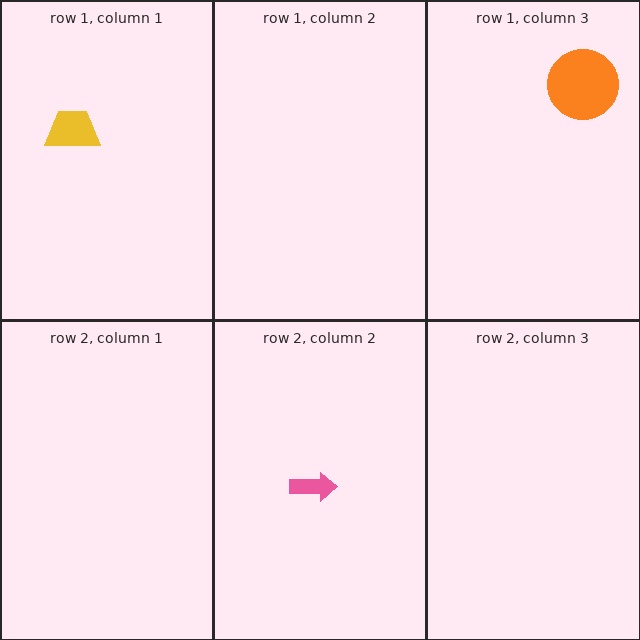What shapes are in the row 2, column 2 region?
The pink arrow.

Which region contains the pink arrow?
The row 2, column 2 region.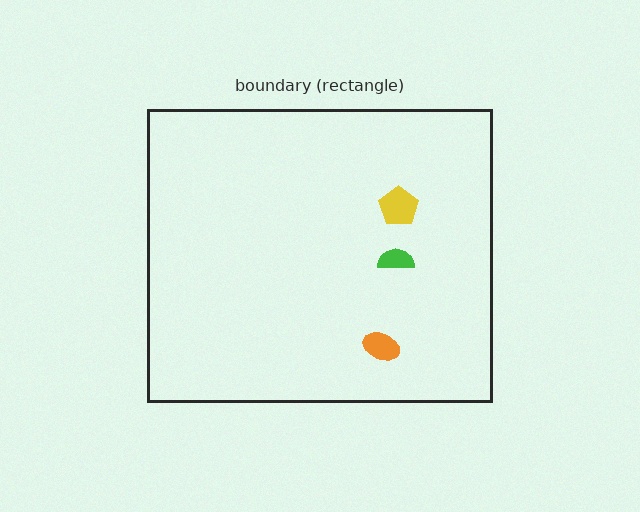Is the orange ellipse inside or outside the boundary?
Inside.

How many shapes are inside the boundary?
3 inside, 0 outside.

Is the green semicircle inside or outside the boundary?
Inside.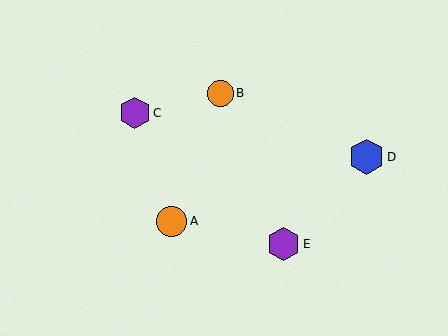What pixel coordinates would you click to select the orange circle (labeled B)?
Click at (221, 93) to select the orange circle B.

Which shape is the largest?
The blue hexagon (labeled D) is the largest.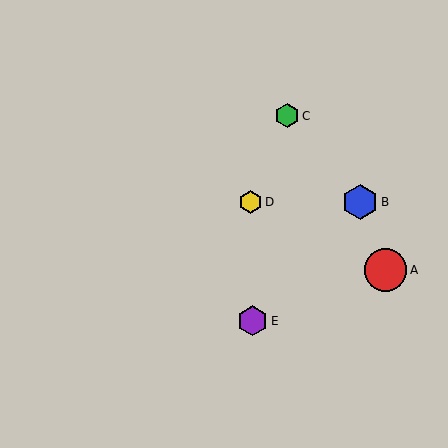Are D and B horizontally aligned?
Yes, both are at y≈202.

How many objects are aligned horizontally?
2 objects (B, D) are aligned horizontally.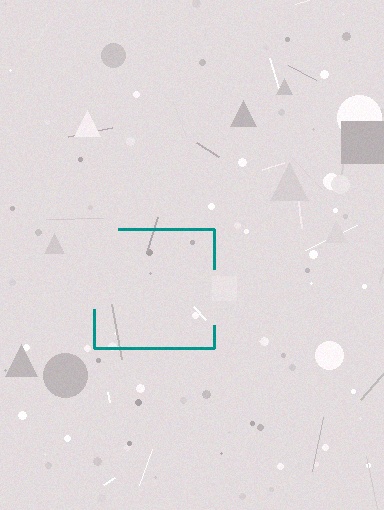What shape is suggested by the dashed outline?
The dashed outline suggests a square.